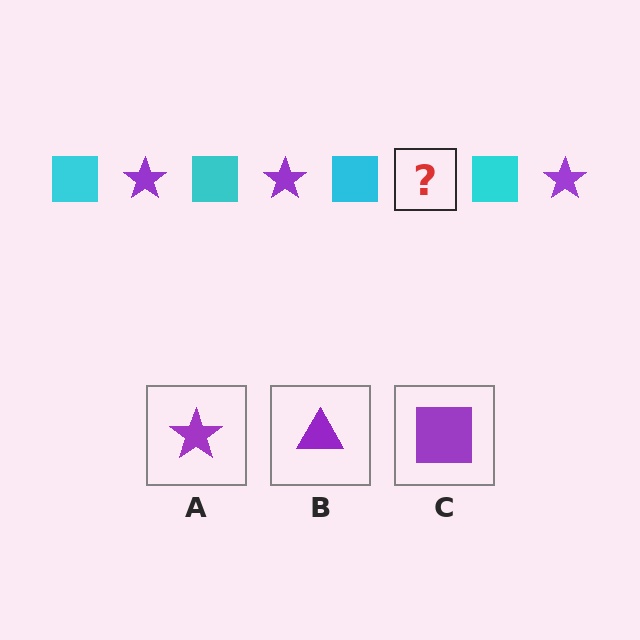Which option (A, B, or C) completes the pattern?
A.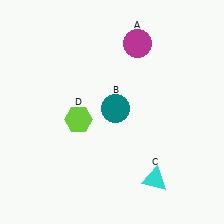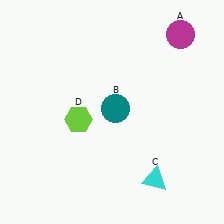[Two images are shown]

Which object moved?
The magenta circle (A) moved right.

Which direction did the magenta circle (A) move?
The magenta circle (A) moved right.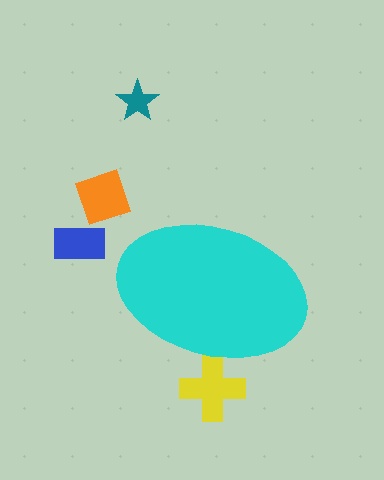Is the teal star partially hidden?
No, the teal star is fully visible.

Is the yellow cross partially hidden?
Yes, the yellow cross is partially hidden behind the cyan ellipse.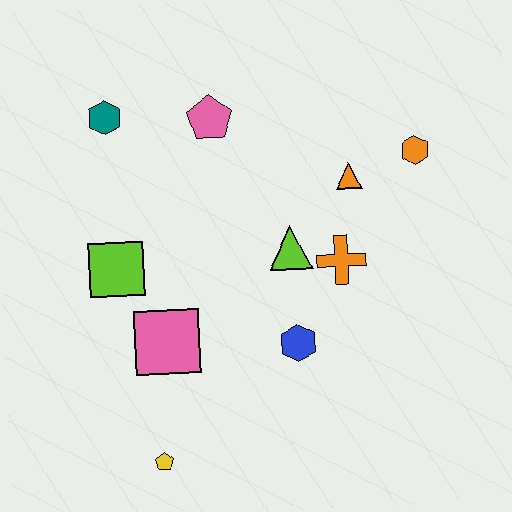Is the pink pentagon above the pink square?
Yes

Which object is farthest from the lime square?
The orange hexagon is farthest from the lime square.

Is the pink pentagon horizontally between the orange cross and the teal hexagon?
Yes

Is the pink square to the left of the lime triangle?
Yes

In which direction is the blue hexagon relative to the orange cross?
The blue hexagon is below the orange cross.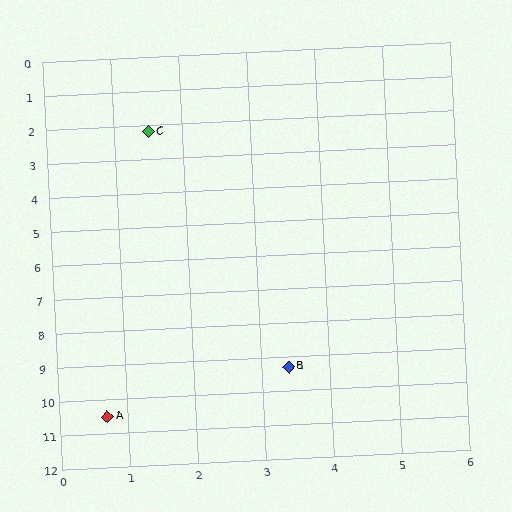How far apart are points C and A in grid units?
Points C and A are about 8.3 grid units apart.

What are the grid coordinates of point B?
Point B is at approximately (3.4, 9.3).